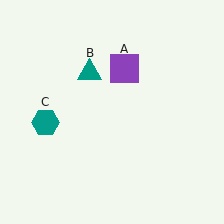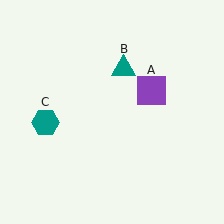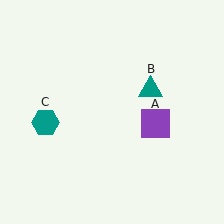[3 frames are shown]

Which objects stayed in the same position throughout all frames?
Teal hexagon (object C) remained stationary.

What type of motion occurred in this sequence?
The purple square (object A), teal triangle (object B) rotated clockwise around the center of the scene.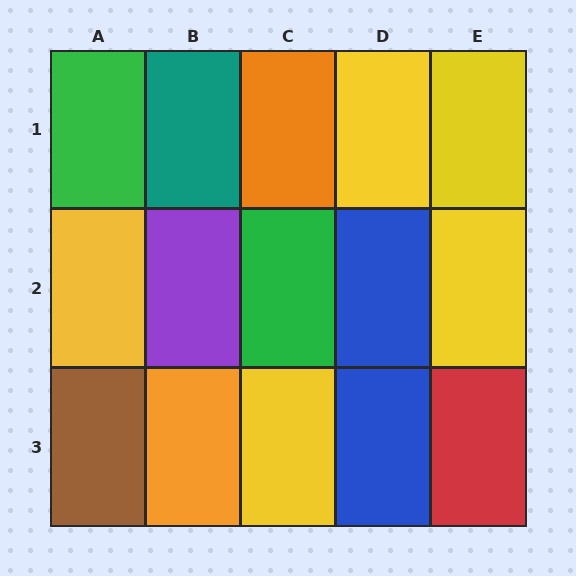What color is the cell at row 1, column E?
Yellow.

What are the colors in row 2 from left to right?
Yellow, purple, green, blue, yellow.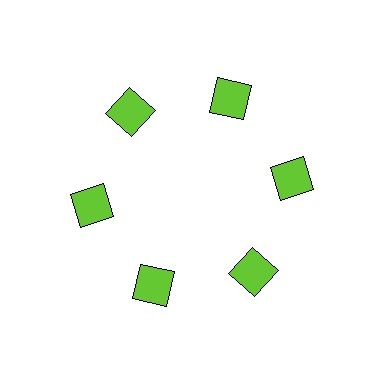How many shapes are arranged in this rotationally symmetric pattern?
There are 6 shapes, arranged in 6 groups of 1.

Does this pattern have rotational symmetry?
Yes, this pattern has 6-fold rotational symmetry. It looks the same after rotating 60 degrees around the center.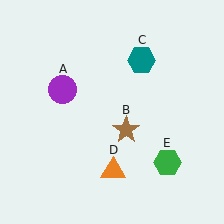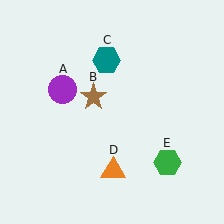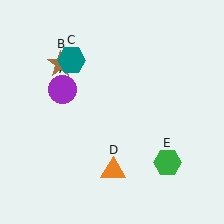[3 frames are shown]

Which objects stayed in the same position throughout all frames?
Purple circle (object A) and orange triangle (object D) and green hexagon (object E) remained stationary.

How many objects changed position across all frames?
2 objects changed position: brown star (object B), teal hexagon (object C).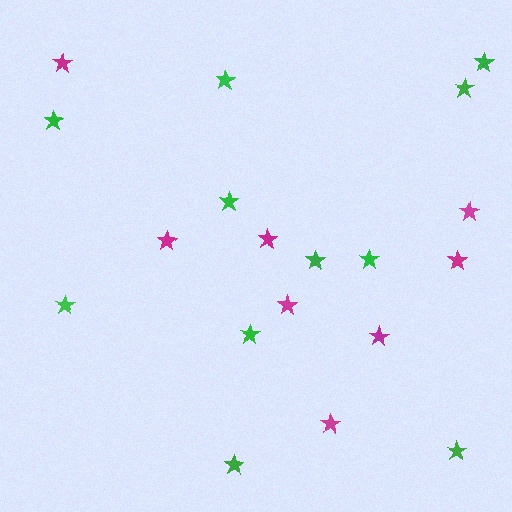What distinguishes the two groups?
There are 2 groups: one group of magenta stars (8) and one group of green stars (11).